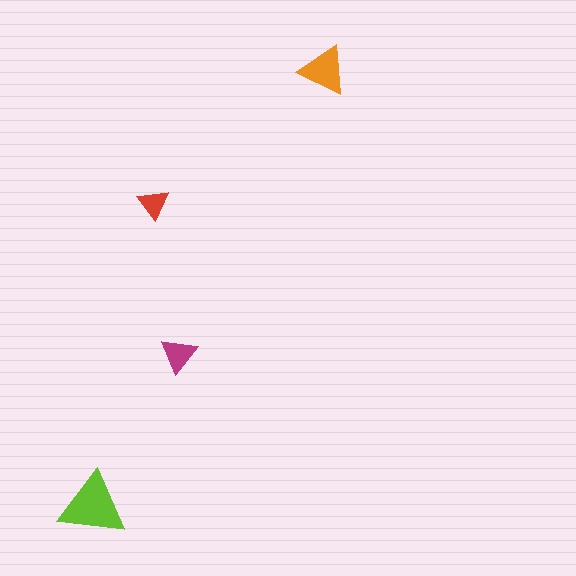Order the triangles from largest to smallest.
the lime one, the orange one, the magenta one, the red one.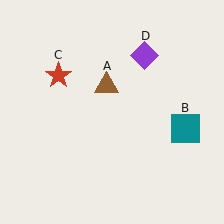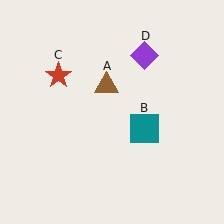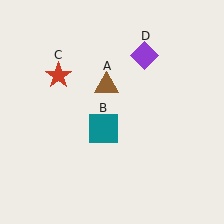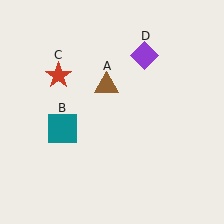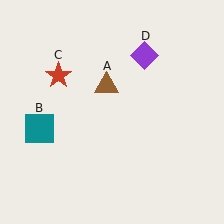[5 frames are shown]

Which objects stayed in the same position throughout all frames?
Brown triangle (object A) and red star (object C) and purple diamond (object D) remained stationary.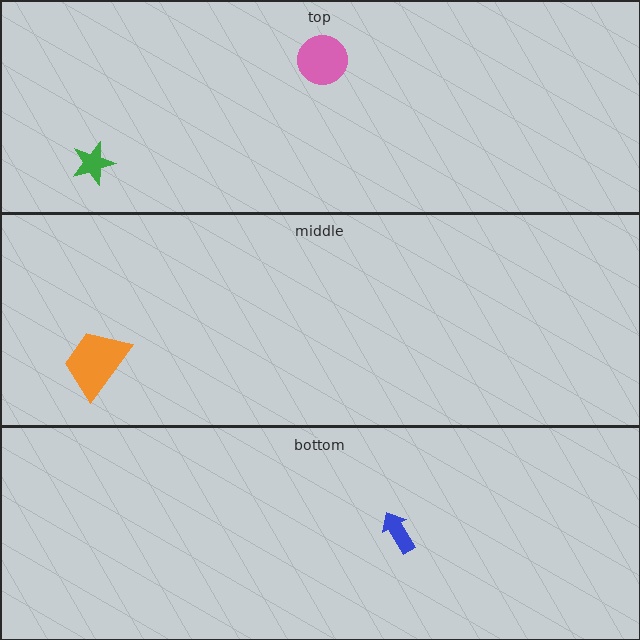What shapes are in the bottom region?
The blue arrow.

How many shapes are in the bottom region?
1.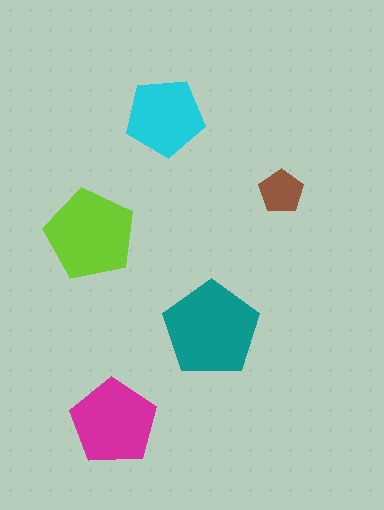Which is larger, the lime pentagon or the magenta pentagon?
The lime one.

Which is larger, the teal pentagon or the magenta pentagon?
The teal one.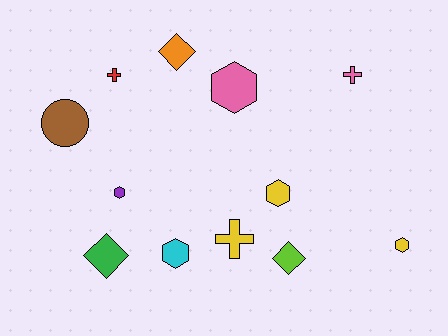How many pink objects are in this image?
There are 2 pink objects.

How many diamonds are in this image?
There are 3 diamonds.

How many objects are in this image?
There are 12 objects.